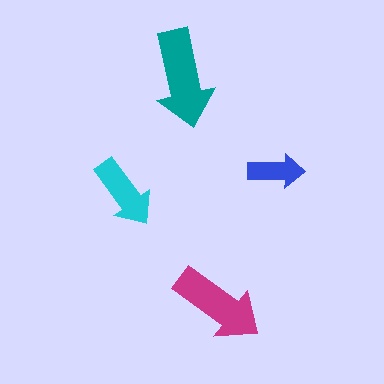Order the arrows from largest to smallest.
the teal one, the magenta one, the cyan one, the blue one.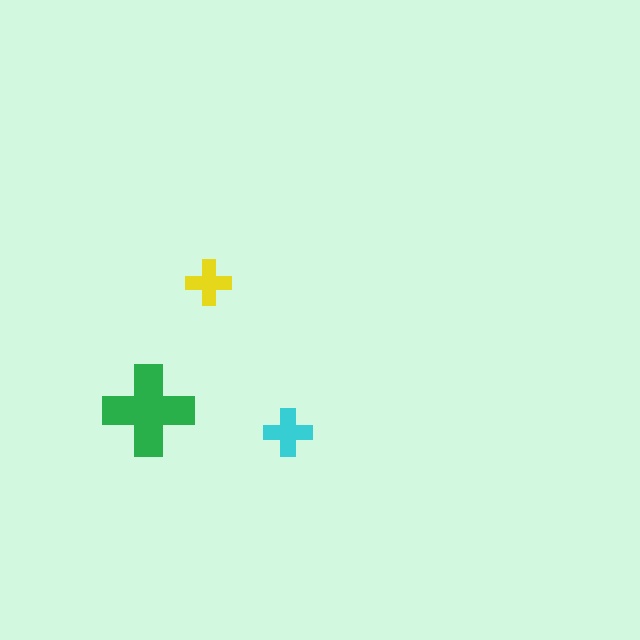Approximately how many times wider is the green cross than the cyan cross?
About 2 times wider.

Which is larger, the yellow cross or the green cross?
The green one.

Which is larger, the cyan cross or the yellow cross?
The cyan one.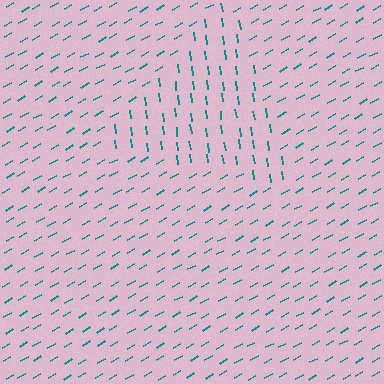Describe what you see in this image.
The image is filled with small teal line segments. A triangle region in the image has lines oriented differently from the surrounding lines, creating a visible texture boundary.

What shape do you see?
I see a triangle.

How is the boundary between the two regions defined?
The boundary is defined purely by a change in line orientation (approximately 69 degrees difference). All lines are the same color and thickness.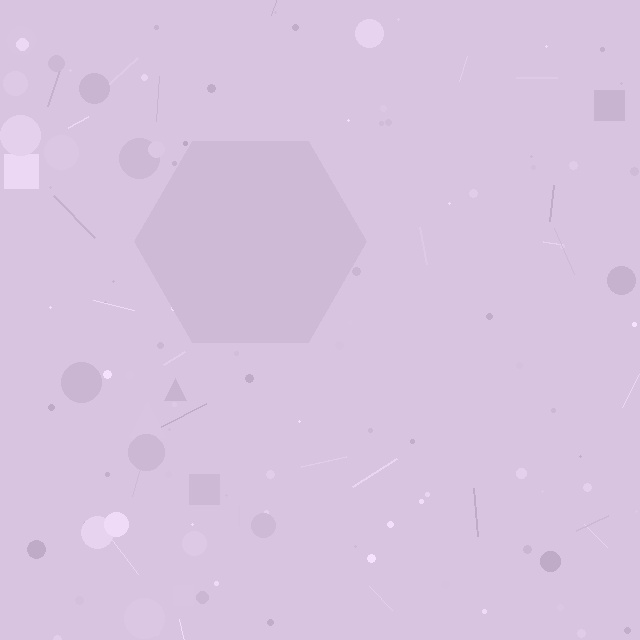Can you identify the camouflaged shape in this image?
The camouflaged shape is a hexagon.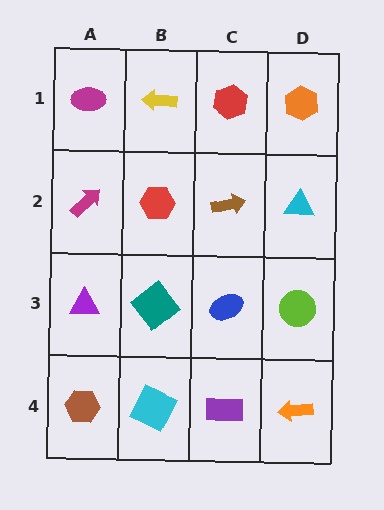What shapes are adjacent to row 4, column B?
A teal diamond (row 3, column B), a brown hexagon (row 4, column A), a purple rectangle (row 4, column C).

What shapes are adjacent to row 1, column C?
A brown arrow (row 2, column C), a yellow arrow (row 1, column B), an orange hexagon (row 1, column D).